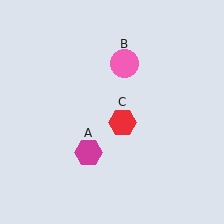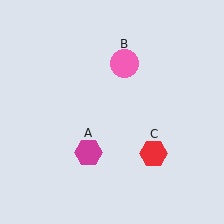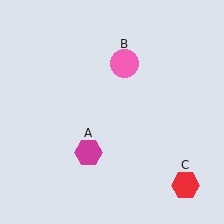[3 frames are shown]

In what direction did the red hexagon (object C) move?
The red hexagon (object C) moved down and to the right.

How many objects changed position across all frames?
1 object changed position: red hexagon (object C).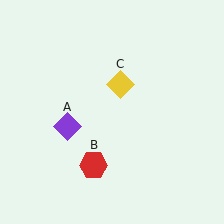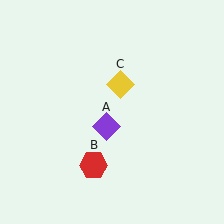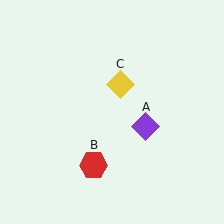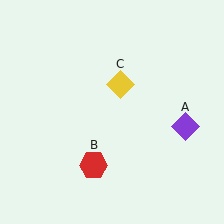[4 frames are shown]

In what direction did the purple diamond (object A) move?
The purple diamond (object A) moved right.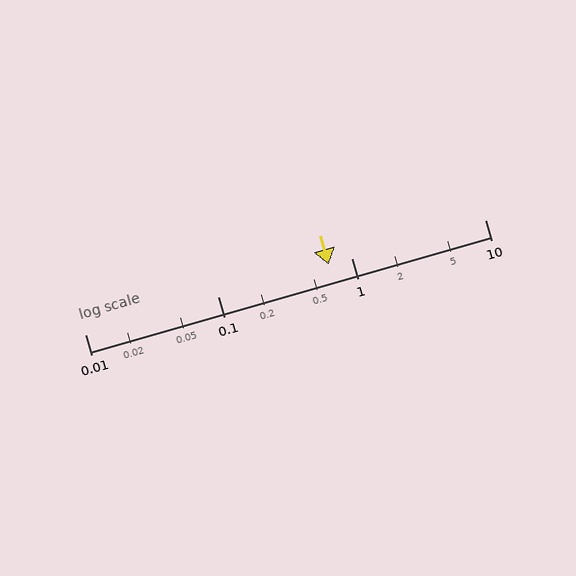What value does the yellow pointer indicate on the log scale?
The pointer indicates approximately 0.67.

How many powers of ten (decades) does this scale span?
The scale spans 3 decades, from 0.01 to 10.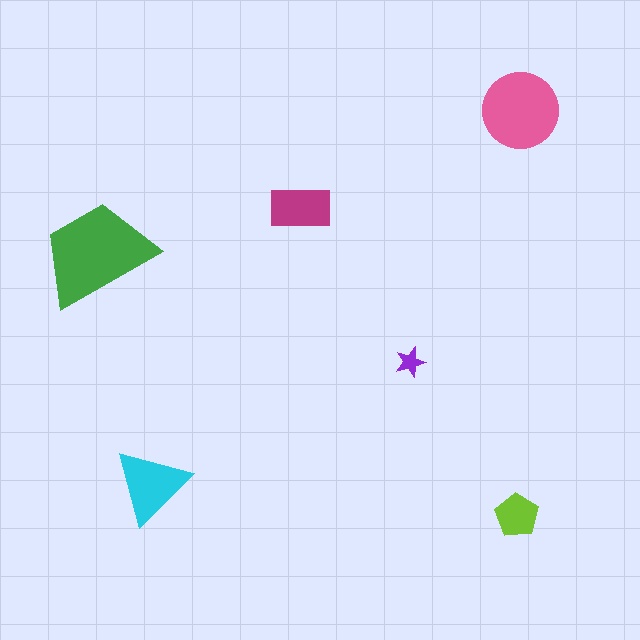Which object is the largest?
The green trapezoid.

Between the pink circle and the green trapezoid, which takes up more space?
The green trapezoid.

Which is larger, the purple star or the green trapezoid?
The green trapezoid.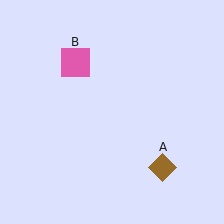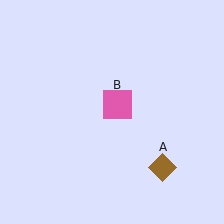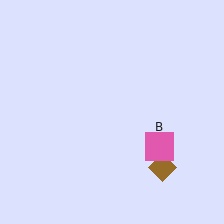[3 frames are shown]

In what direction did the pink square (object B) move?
The pink square (object B) moved down and to the right.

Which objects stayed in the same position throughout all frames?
Brown diamond (object A) remained stationary.